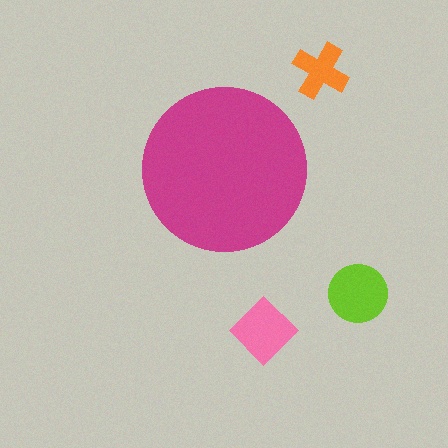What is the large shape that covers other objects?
A magenta circle.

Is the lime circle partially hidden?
No, the lime circle is fully visible.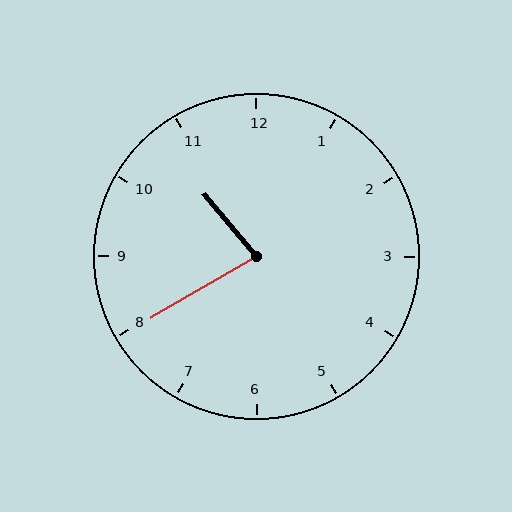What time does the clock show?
10:40.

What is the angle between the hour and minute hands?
Approximately 80 degrees.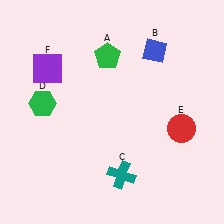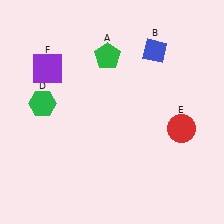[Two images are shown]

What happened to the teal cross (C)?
The teal cross (C) was removed in Image 2. It was in the bottom-right area of Image 1.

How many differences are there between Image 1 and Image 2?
There is 1 difference between the two images.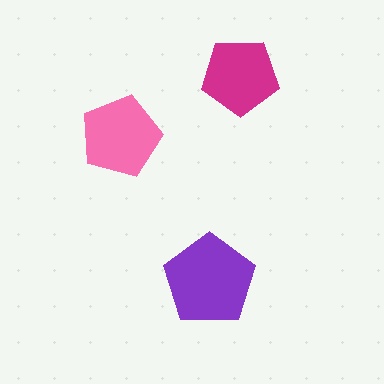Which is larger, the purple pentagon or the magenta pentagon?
The purple one.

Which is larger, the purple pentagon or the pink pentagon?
The purple one.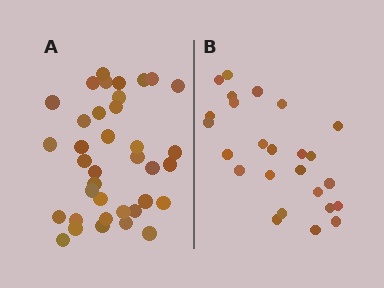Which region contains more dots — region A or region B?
Region A (the left region) has more dots.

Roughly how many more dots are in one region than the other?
Region A has roughly 12 or so more dots than region B.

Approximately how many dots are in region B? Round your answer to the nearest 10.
About 20 dots. (The exact count is 25, which rounds to 20.)